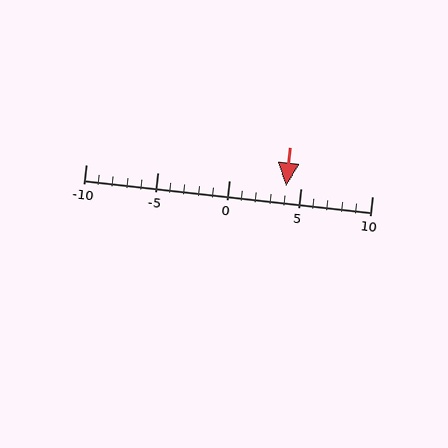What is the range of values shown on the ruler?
The ruler shows values from -10 to 10.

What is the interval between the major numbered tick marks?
The major tick marks are spaced 5 units apart.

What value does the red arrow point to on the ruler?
The red arrow points to approximately 4.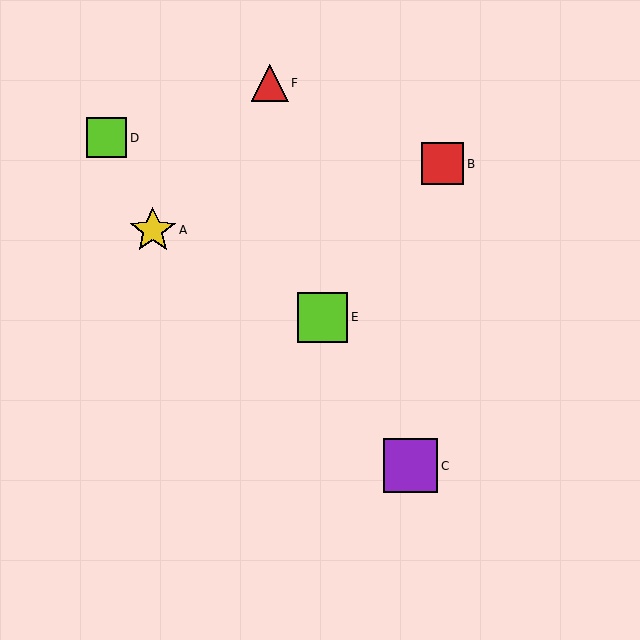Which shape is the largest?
The purple square (labeled C) is the largest.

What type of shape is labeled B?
Shape B is a red square.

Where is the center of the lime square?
The center of the lime square is at (107, 138).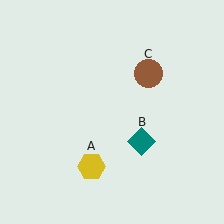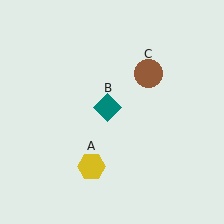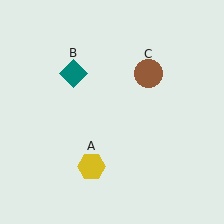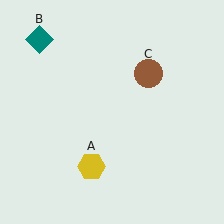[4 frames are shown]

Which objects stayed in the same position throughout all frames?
Yellow hexagon (object A) and brown circle (object C) remained stationary.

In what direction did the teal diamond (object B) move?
The teal diamond (object B) moved up and to the left.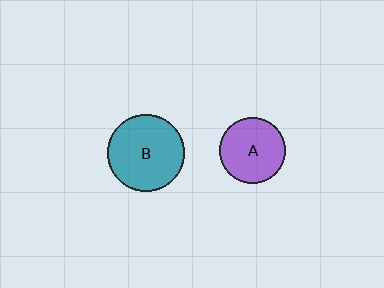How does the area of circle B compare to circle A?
Approximately 1.4 times.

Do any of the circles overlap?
No, none of the circles overlap.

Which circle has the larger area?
Circle B (teal).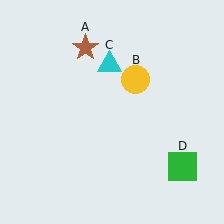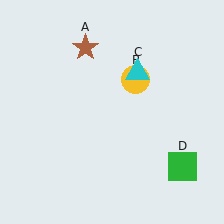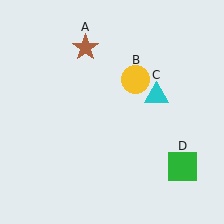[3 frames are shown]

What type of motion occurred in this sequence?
The cyan triangle (object C) rotated clockwise around the center of the scene.